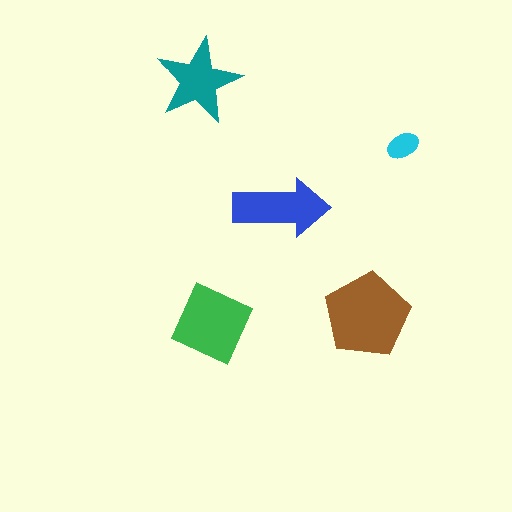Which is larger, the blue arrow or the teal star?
The blue arrow.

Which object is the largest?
The brown pentagon.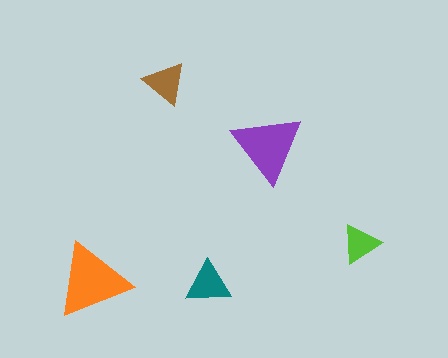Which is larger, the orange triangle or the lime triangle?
The orange one.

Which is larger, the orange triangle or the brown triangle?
The orange one.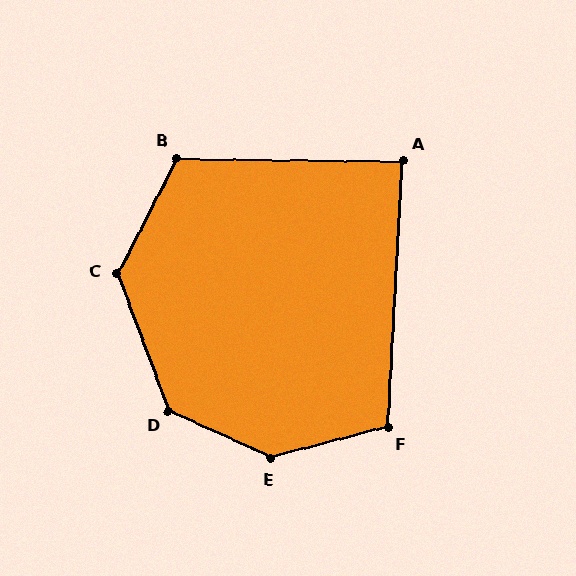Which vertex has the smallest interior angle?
A, at approximately 88 degrees.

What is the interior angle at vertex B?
Approximately 116 degrees (obtuse).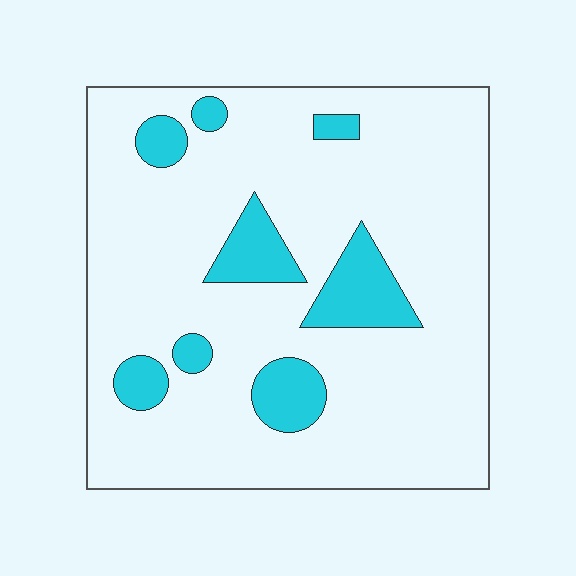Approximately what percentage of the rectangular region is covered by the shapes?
Approximately 15%.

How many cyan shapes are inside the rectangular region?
8.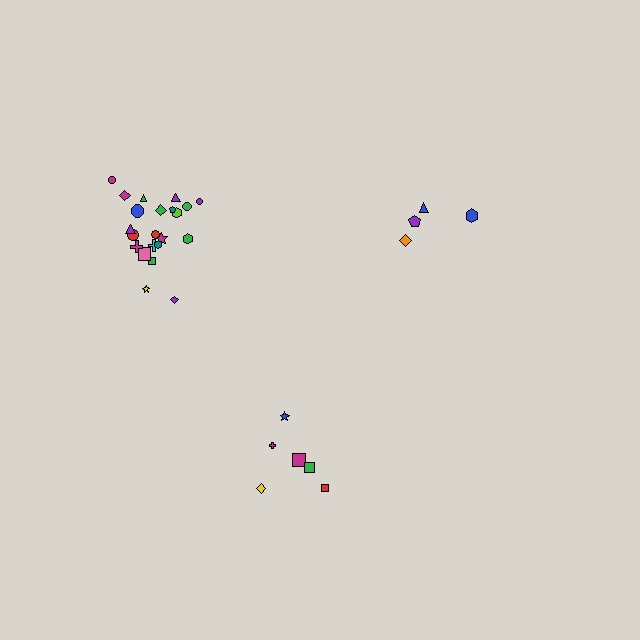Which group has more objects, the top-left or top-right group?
The top-left group.